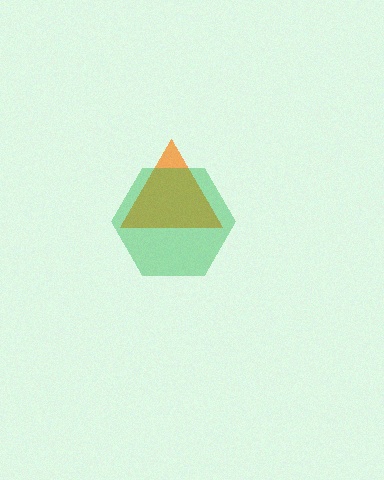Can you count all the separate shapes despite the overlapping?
Yes, there are 2 separate shapes.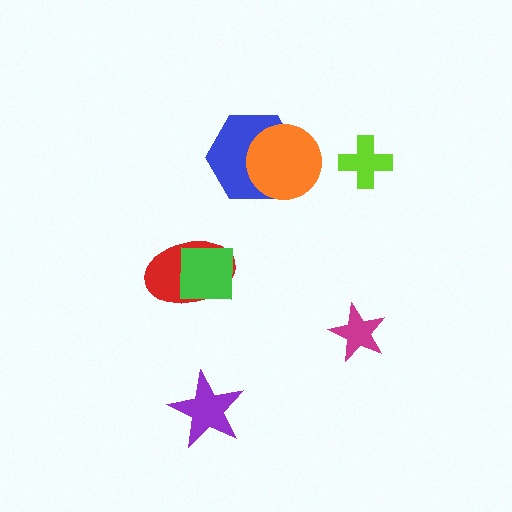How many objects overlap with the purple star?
0 objects overlap with the purple star.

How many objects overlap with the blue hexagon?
1 object overlaps with the blue hexagon.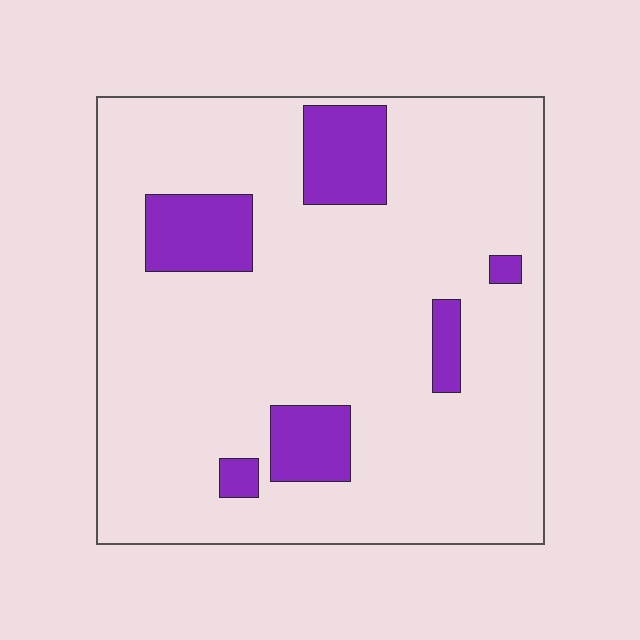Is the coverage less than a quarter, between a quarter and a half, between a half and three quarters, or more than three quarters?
Less than a quarter.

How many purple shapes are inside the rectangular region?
6.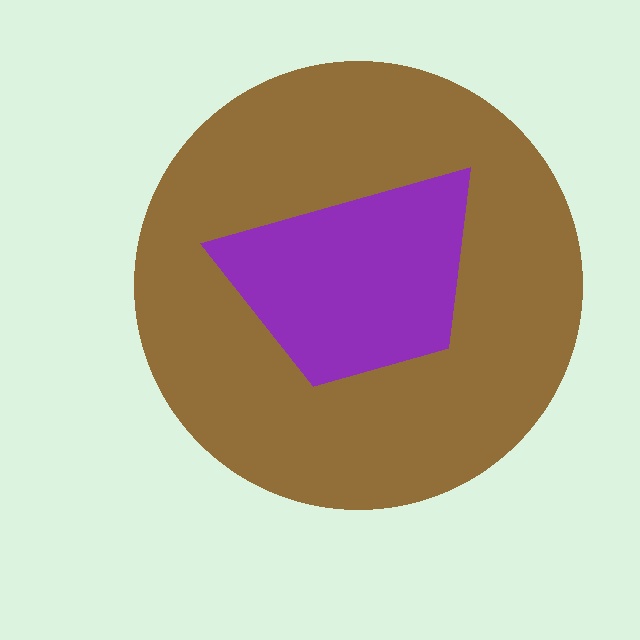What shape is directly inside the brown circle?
The purple trapezoid.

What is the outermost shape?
The brown circle.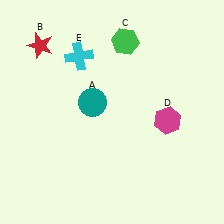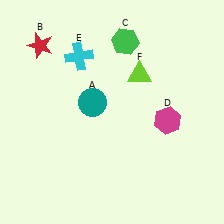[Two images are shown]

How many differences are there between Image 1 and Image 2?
There is 1 difference between the two images.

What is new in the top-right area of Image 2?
A lime triangle (F) was added in the top-right area of Image 2.